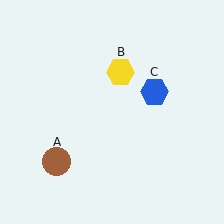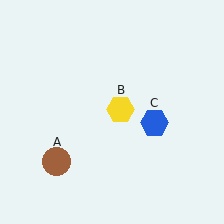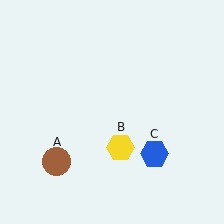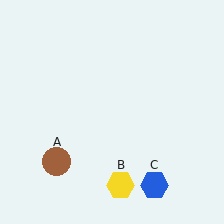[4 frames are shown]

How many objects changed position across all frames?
2 objects changed position: yellow hexagon (object B), blue hexagon (object C).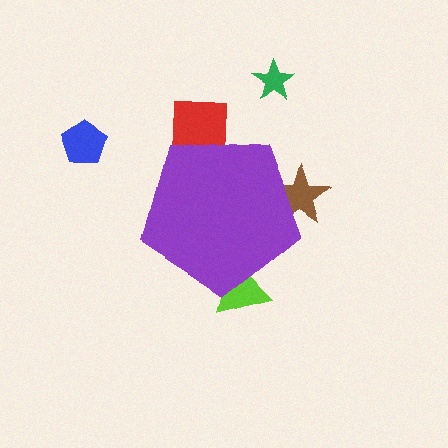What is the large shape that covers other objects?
A purple pentagon.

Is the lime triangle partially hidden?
Yes, the lime triangle is partially hidden behind the purple pentagon.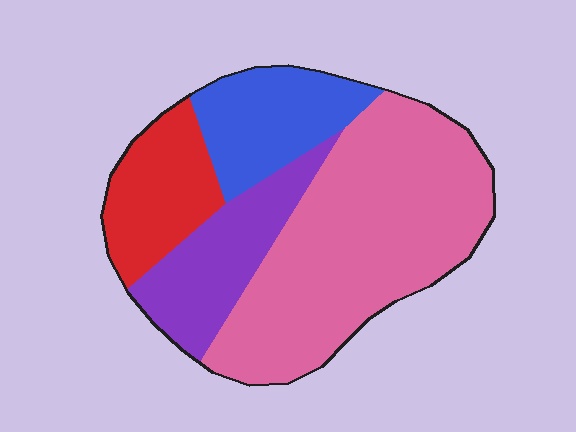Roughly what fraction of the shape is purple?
Purple takes up about one sixth (1/6) of the shape.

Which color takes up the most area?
Pink, at roughly 50%.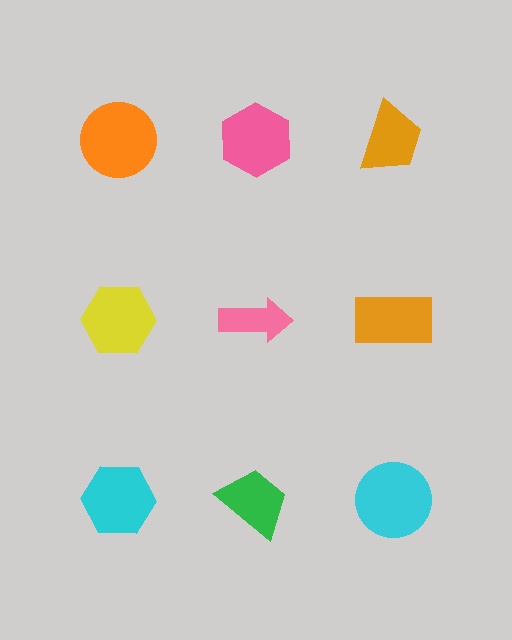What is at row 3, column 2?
A green trapezoid.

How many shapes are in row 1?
3 shapes.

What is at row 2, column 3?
An orange rectangle.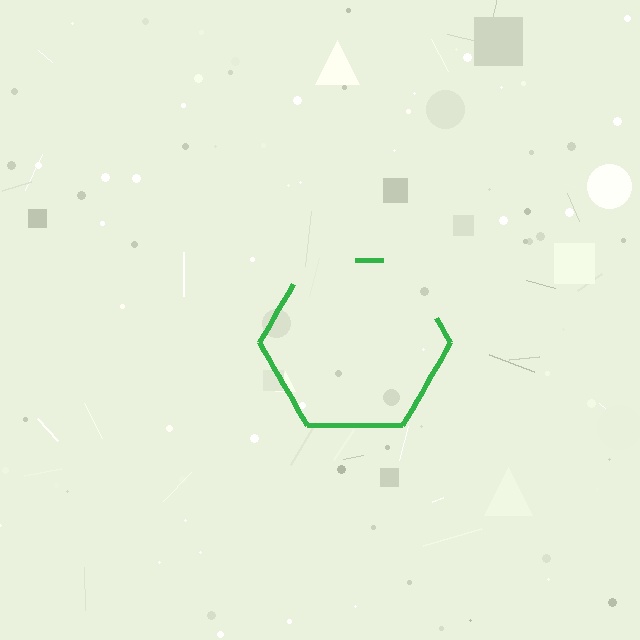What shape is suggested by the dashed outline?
The dashed outline suggests a hexagon.